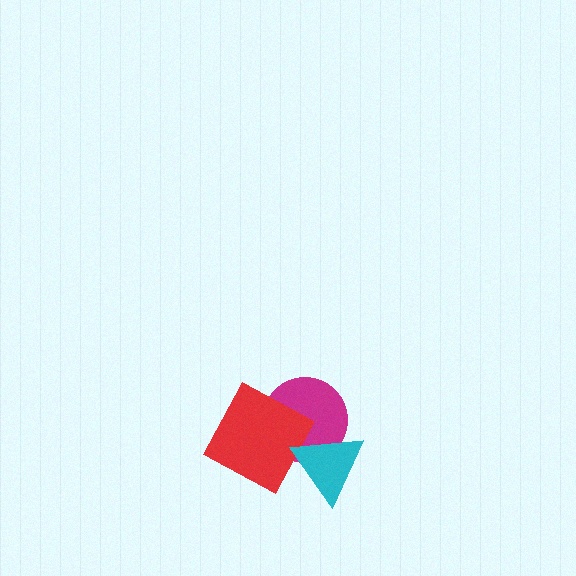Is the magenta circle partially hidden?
Yes, it is partially covered by another shape.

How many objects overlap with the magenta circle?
2 objects overlap with the magenta circle.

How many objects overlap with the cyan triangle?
2 objects overlap with the cyan triangle.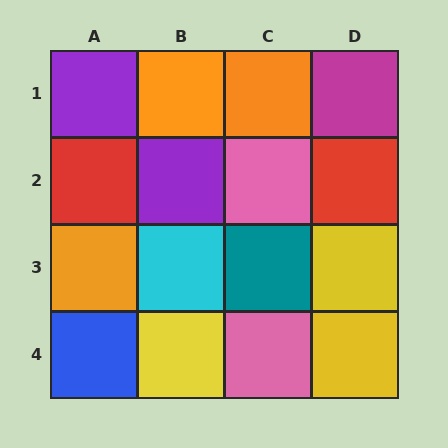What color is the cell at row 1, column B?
Orange.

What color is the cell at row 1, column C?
Orange.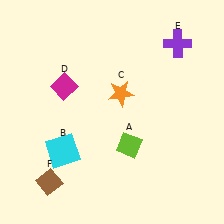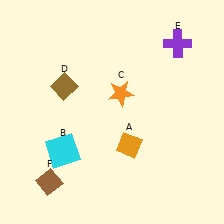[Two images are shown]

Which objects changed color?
A changed from lime to orange. D changed from magenta to brown.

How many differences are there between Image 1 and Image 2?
There are 2 differences between the two images.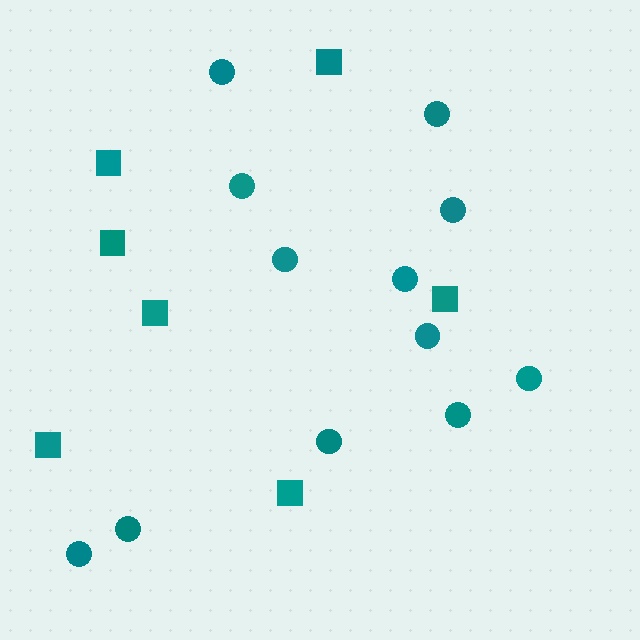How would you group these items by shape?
There are 2 groups: one group of circles (12) and one group of squares (7).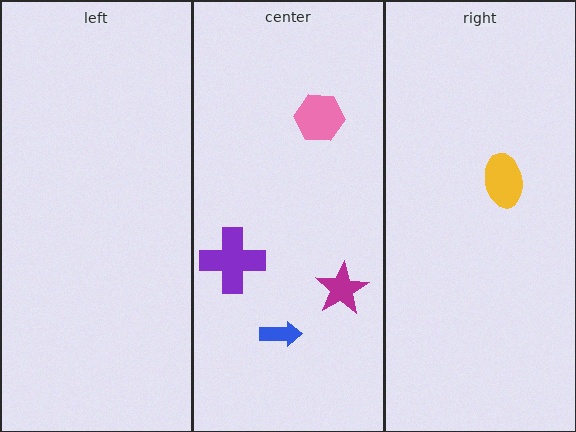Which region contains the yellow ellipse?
The right region.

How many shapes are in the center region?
4.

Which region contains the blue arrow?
The center region.